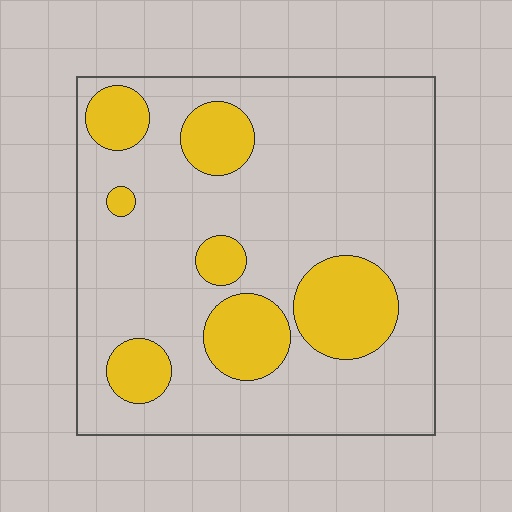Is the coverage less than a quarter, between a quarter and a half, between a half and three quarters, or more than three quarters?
Less than a quarter.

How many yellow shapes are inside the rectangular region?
7.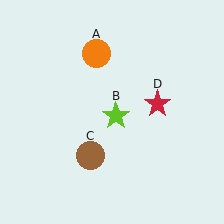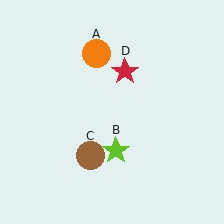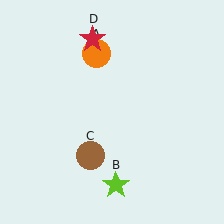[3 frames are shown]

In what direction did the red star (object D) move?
The red star (object D) moved up and to the left.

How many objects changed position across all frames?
2 objects changed position: lime star (object B), red star (object D).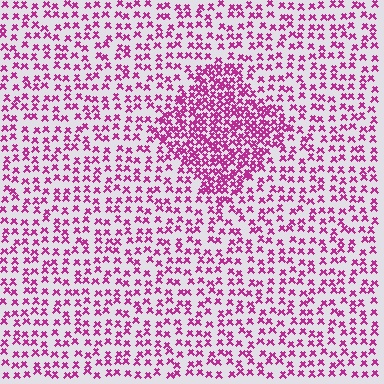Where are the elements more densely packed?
The elements are more densely packed inside the diamond boundary.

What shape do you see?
I see a diamond.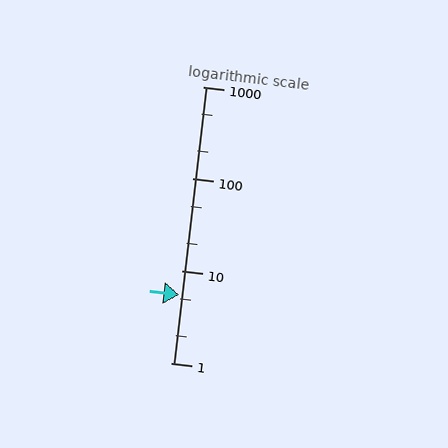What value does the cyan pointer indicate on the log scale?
The pointer indicates approximately 5.5.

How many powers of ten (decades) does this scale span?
The scale spans 3 decades, from 1 to 1000.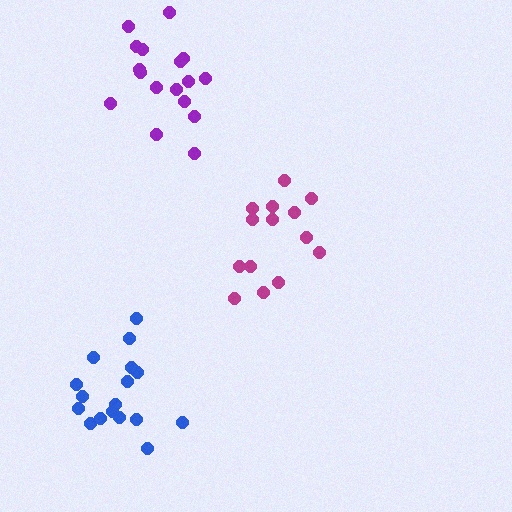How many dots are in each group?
Group 1: 14 dots, Group 2: 17 dots, Group 3: 17 dots (48 total).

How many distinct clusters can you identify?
There are 3 distinct clusters.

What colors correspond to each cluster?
The clusters are colored: magenta, purple, blue.